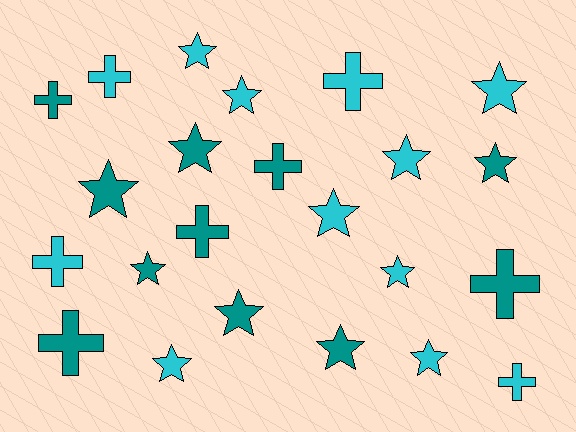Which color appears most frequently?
Cyan, with 12 objects.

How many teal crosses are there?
There are 5 teal crosses.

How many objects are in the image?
There are 23 objects.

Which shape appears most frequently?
Star, with 14 objects.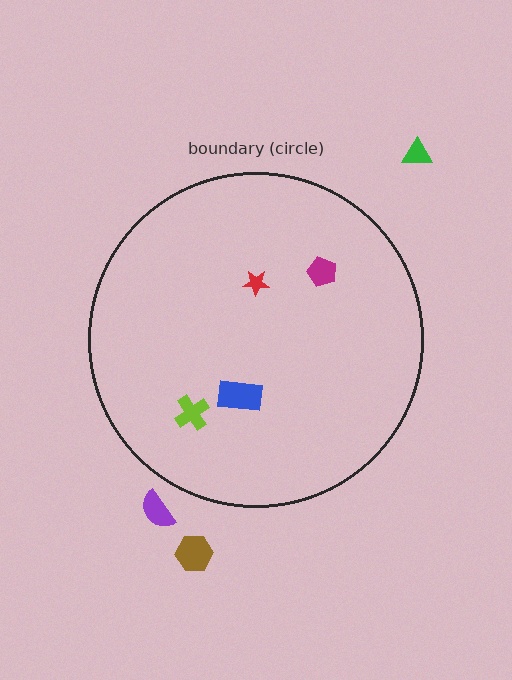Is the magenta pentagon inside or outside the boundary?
Inside.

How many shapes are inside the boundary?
4 inside, 3 outside.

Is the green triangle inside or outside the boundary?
Outside.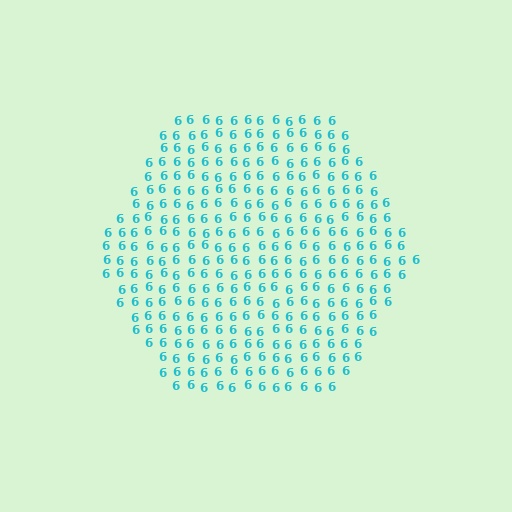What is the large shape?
The large shape is a hexagon.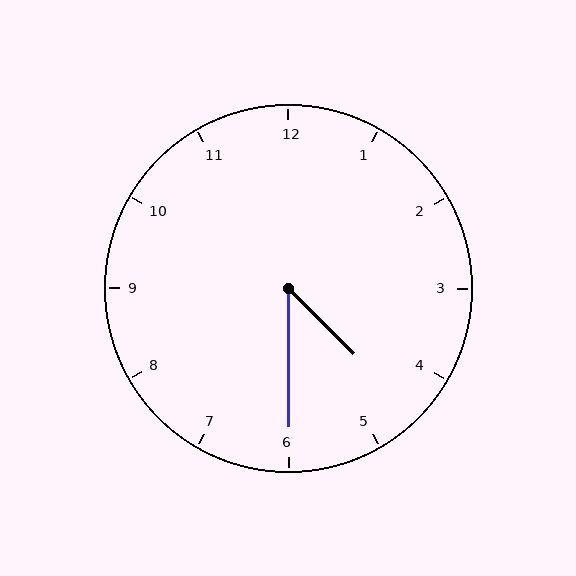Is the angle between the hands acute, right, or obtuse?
It is acute.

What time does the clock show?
4:30.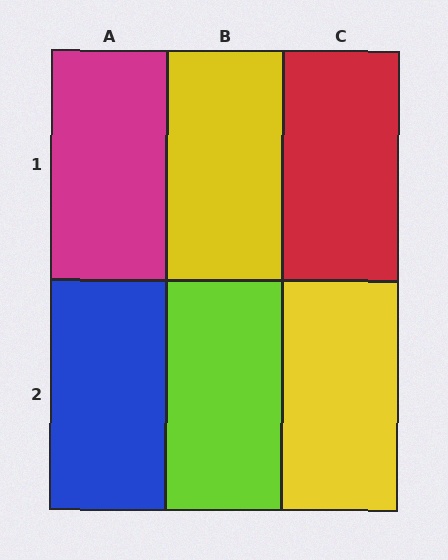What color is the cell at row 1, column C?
Red.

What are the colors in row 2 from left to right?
Blue, lime, yellow.